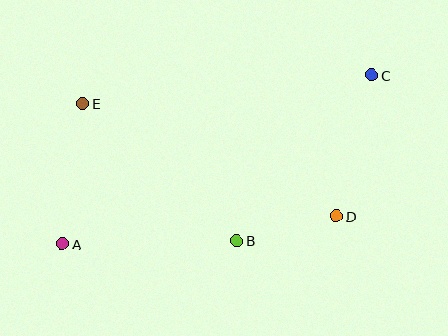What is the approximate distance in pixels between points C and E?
The distance between C and E is approximately 290 pixels.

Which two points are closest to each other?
Points B and D are closest to each other.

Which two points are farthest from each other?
Points A and C are farthest from each other.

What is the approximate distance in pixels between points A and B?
The distance between A and B is approximately 174 pixels.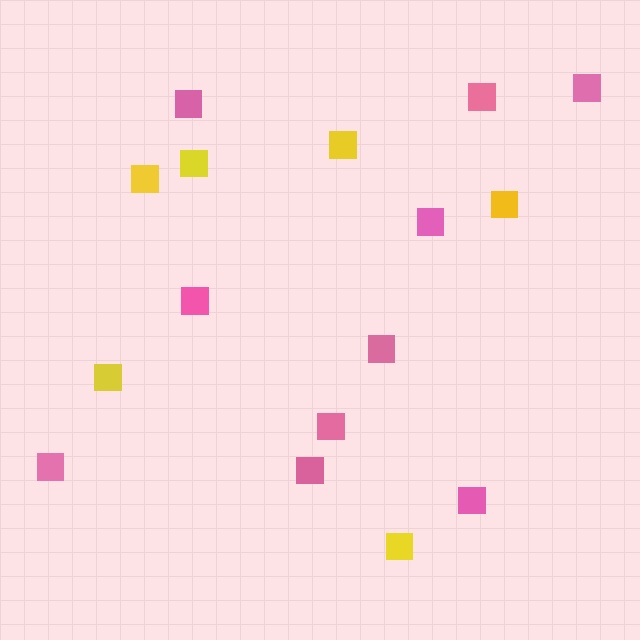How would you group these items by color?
There are 2 groups: one group of yellow squares (6) and one group of pink squares (10).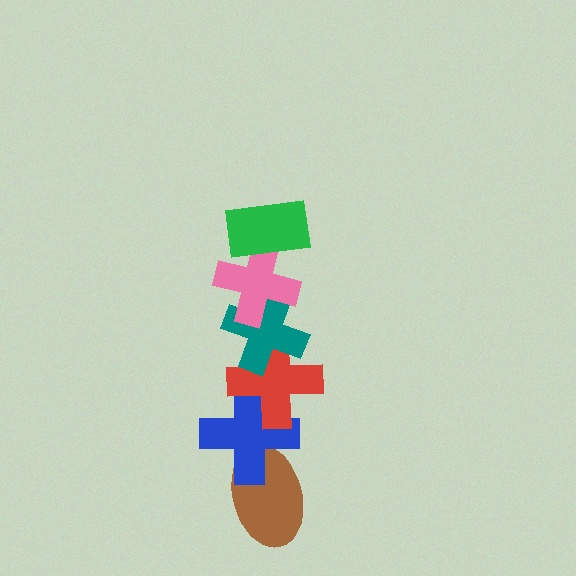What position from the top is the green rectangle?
The green rectangle is 1st from the top.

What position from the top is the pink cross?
The pink cross is 2nd from the top.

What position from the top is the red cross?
The red cross is 4th from the top.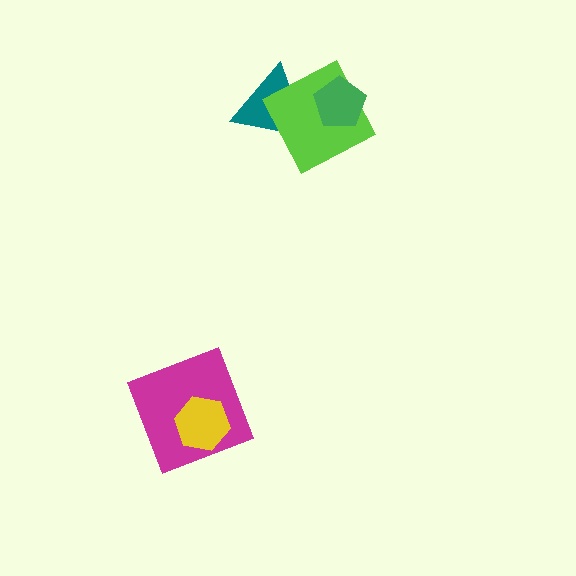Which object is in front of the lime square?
The green pentagon is in front of the lime square.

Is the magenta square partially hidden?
Yes, it is partially covered by another shape.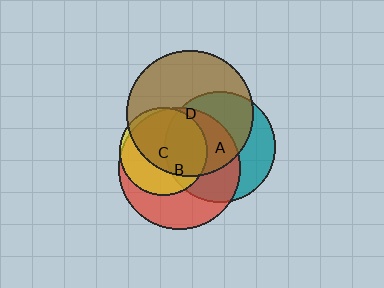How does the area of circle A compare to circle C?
Approximately 1.6 times.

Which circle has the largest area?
Circle D (brown).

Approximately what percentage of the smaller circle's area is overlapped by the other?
Approximately 95%.